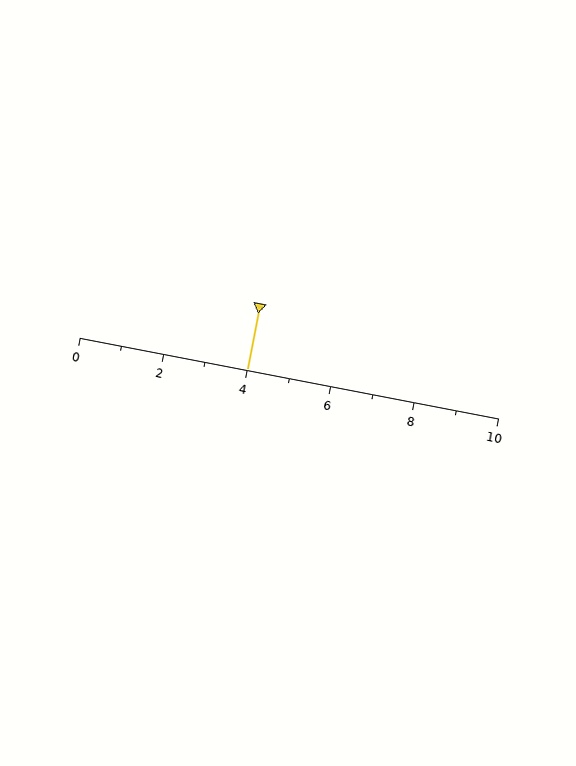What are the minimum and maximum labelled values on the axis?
The axis runs from 0 to 10.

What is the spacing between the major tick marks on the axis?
The major ticks are spaced 2 apart.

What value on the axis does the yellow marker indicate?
The marker indicates approximately 4.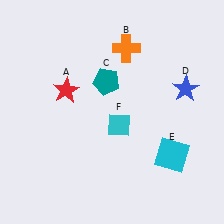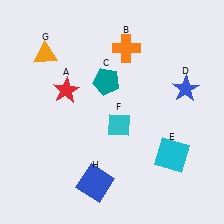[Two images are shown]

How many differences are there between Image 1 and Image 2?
There are 2 differences between the two images.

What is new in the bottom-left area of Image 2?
A blue square (H) was added in the bottom-left area of Image 2.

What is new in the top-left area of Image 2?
An orange triangle (G) was added in the top-left area of Image 2.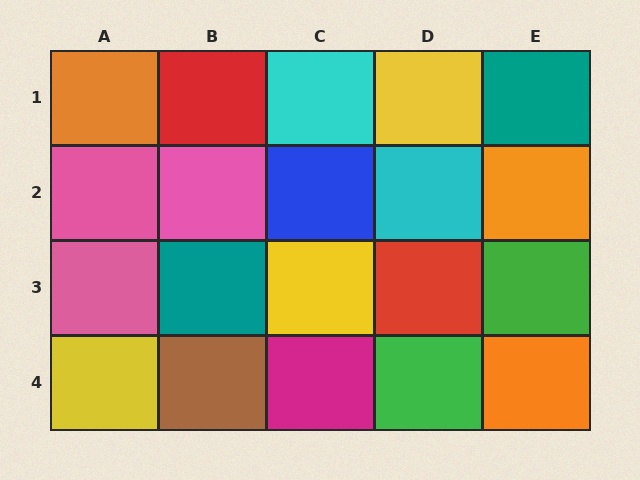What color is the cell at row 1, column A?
Orange.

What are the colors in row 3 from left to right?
Pink, teal, yellow, red, green.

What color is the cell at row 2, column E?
Orange.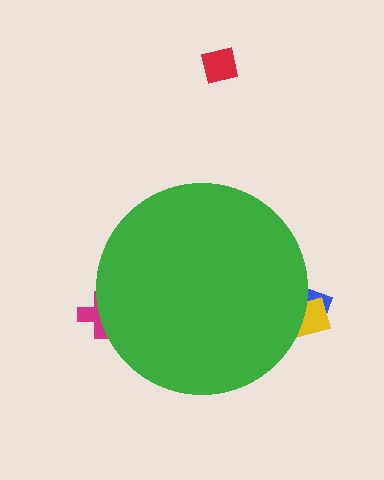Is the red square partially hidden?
No, the red square is fully visible.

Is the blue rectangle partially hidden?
Yes, the blue rectangle is partially hidden behind the green circle.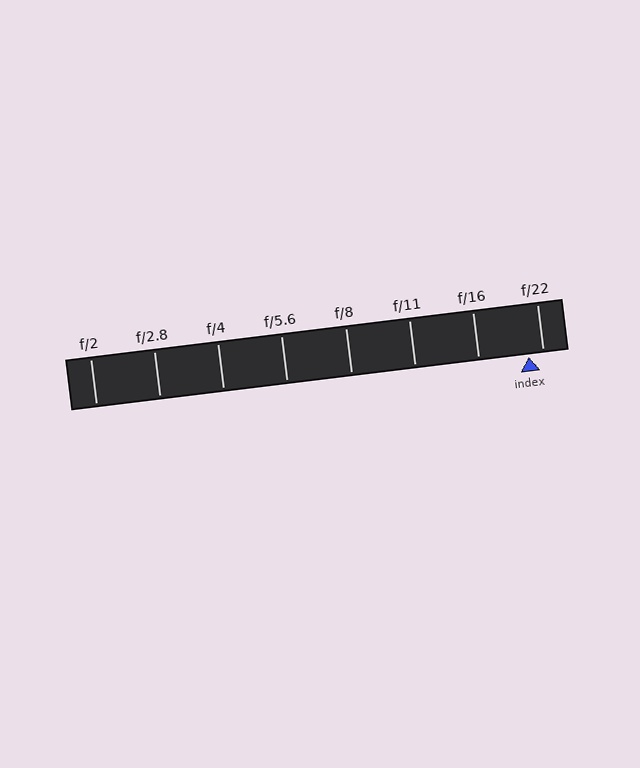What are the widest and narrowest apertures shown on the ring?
The widest aperture shown is f/2 and the narrowest is f/22.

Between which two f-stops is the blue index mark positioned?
The index mark is between f/16 and f/22.